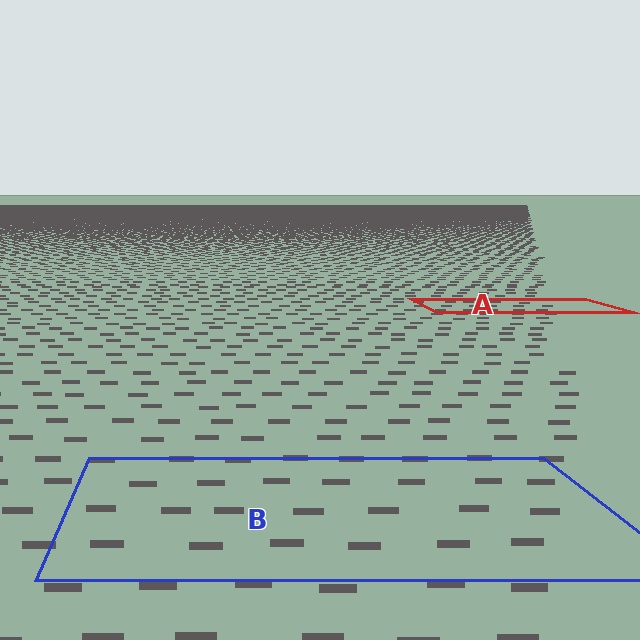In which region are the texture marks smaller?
The texture marks are smaller in region A, because it is farther away.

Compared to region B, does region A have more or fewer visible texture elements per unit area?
Region A has more texture elements per unit area — they are packed more densely because it is farther away.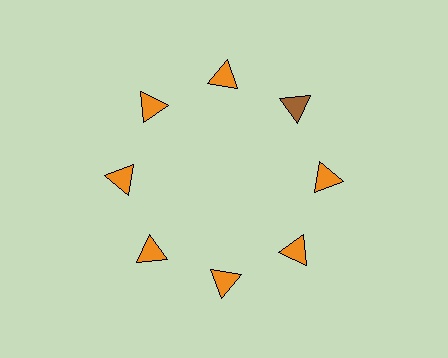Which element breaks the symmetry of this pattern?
The brown triangle at roughly the 2 o'clock position breaks the symmetry. All other shapes are orange triangles.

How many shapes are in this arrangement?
There are 8 shapes arranged in a ring pattern.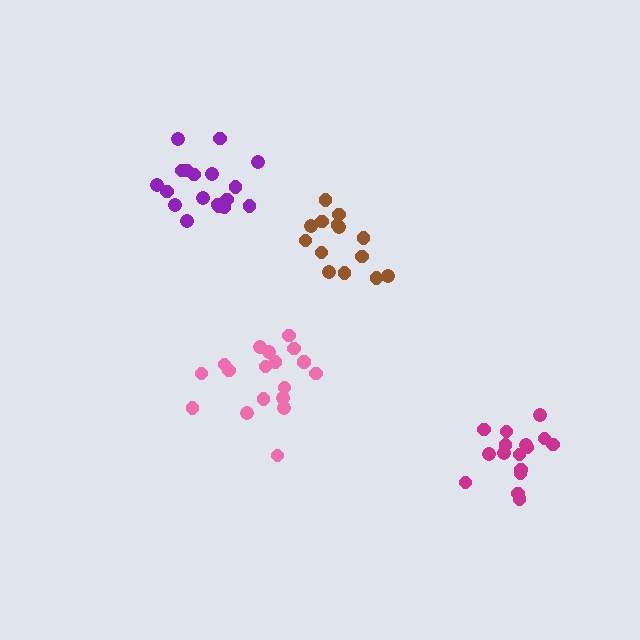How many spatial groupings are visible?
There are 4 spatial groupings.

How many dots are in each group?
Group 1: 19 dots, Group 2: 18 dots, Group 3: 14 dots, Group 4: 16 dots (67 total).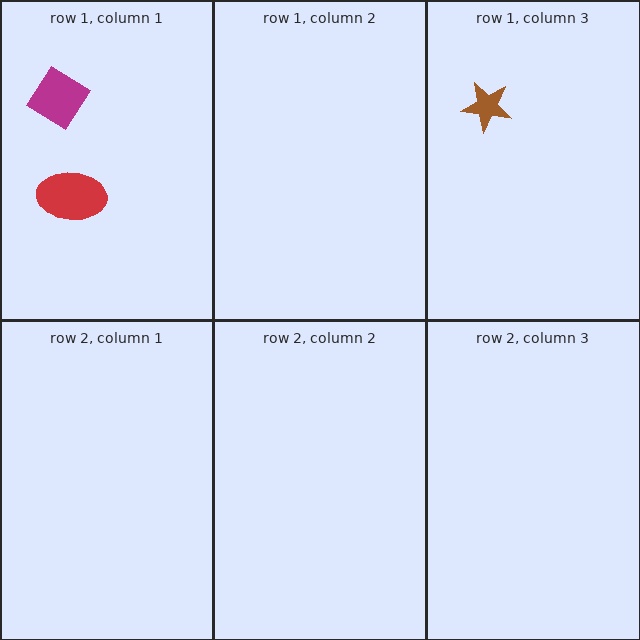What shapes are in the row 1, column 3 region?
The brown star.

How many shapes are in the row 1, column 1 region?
2.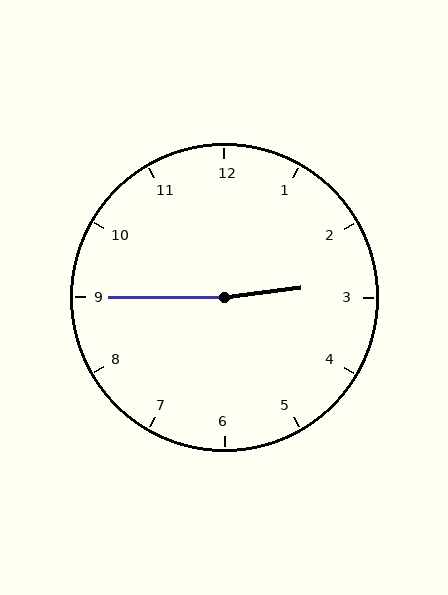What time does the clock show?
2:45.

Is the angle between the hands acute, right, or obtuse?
It is obtuse.